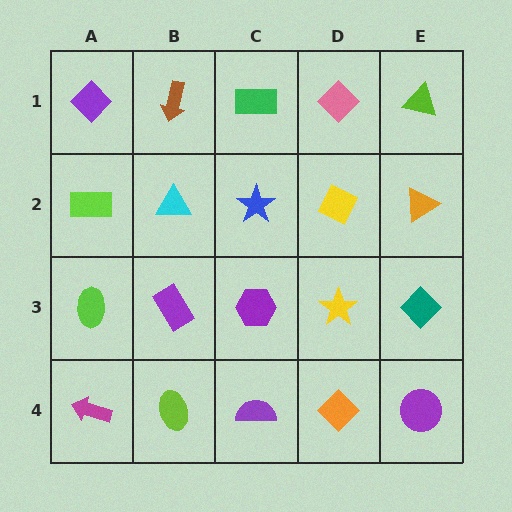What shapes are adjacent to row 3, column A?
A lime rectangle (row 2, column A), a magenta arrow (row 4, column A), a purple rectangle (row 3, column B).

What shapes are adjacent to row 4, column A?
A lime ellipse (row 3, column A), a lime ellipse (row 4, column B).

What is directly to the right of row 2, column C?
A yellow diamond.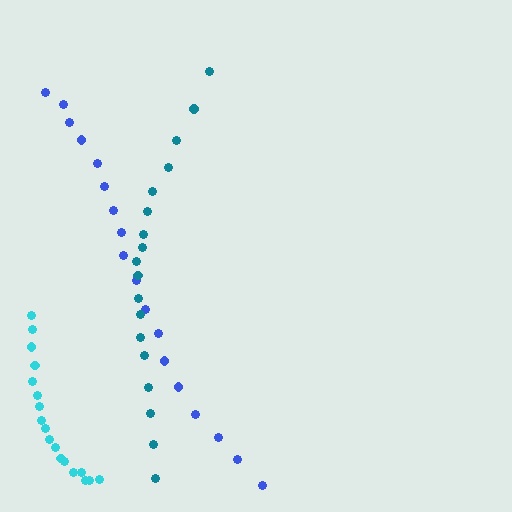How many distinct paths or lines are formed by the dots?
There are 3 distinct paths.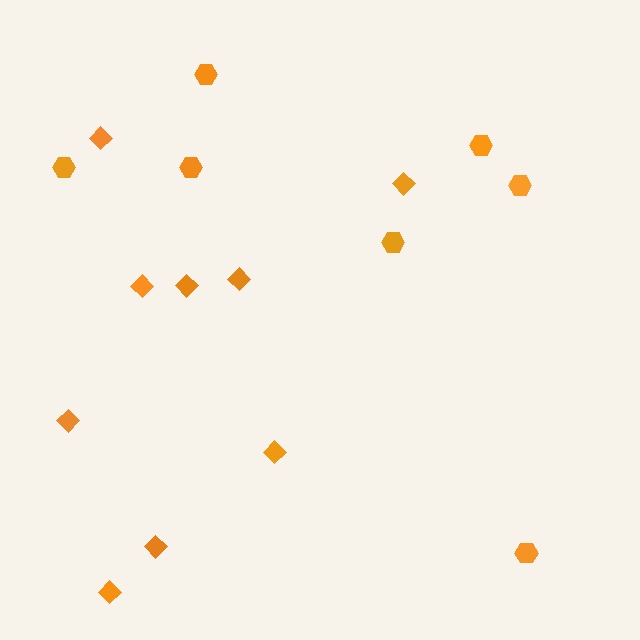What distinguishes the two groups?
There are 2 groups: one group of hexagons (7) and one group of diamonds (9).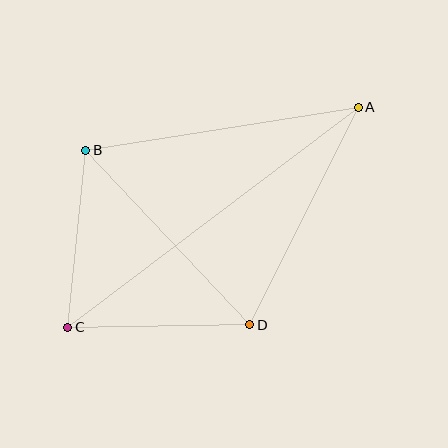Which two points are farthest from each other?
Points A and C are farthest from each other.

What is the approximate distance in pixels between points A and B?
The distance between A and B is approximately 276 pixels.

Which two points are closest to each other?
Points B and C are closest to each other.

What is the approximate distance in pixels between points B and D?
The distance between B and D is approximately 239 pixels.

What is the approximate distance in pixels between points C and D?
The distance between C and D is approximately 182 pixels.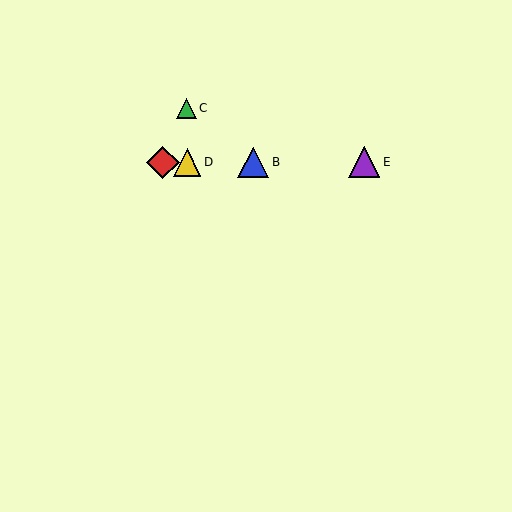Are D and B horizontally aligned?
Yes, both are at y≈162.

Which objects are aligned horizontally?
Objects A, B, D, E are aligned horizontally.